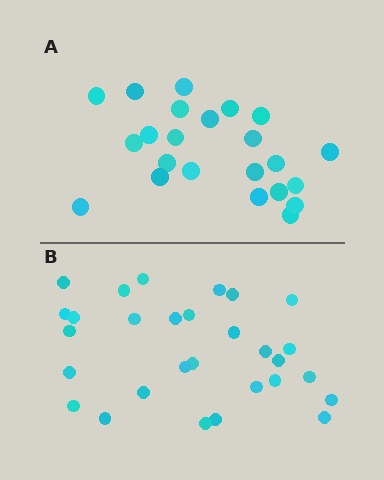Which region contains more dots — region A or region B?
Region B (the bottom region) has more dots.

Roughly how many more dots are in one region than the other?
Region B has about 6 more dots than region A.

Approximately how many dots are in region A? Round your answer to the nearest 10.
About 20 dots. (The exact count is 23, which rounds to 20.)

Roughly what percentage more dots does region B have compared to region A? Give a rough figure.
About 25% more.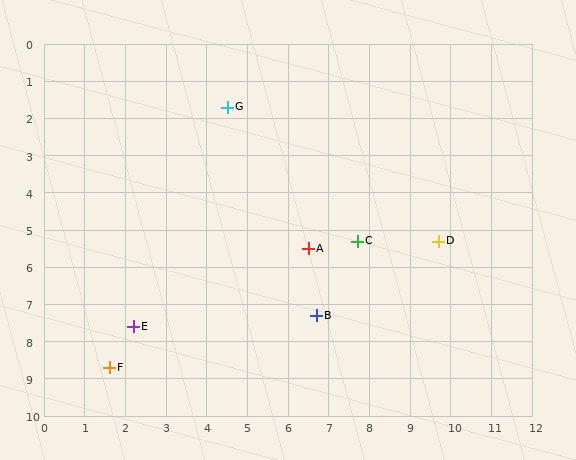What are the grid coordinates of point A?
Point A is at approximately (6.5, 5.5).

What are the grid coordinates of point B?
Point B is at approximately (6.7, 7.3).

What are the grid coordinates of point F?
Point F is at approximately (1.6, 8.7).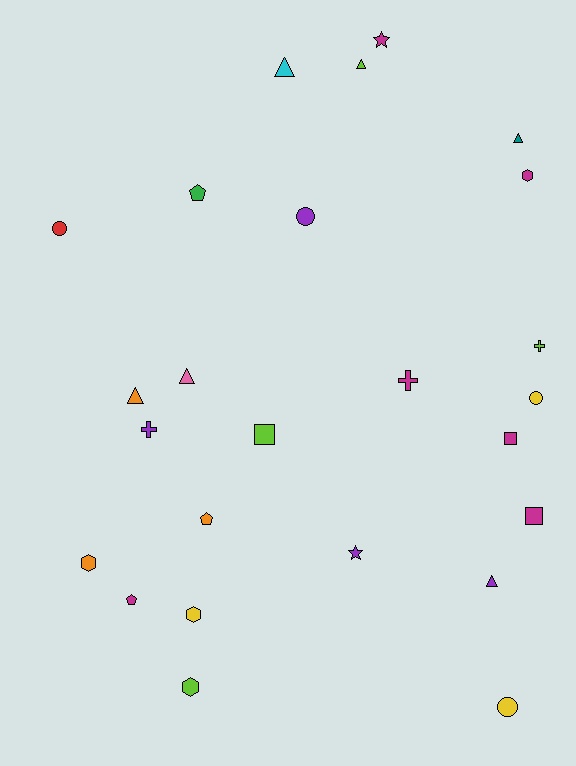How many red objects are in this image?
There is 1 red object.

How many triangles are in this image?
There are 6 triangles.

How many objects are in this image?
There are 25 objects.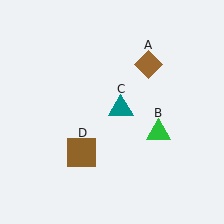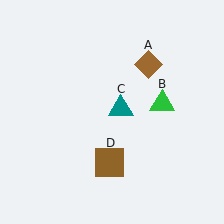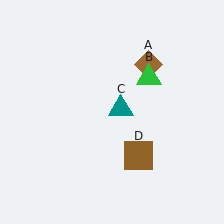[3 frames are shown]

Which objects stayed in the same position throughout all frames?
Brown diamond (object A) and teal triangle (object C) remained stationary.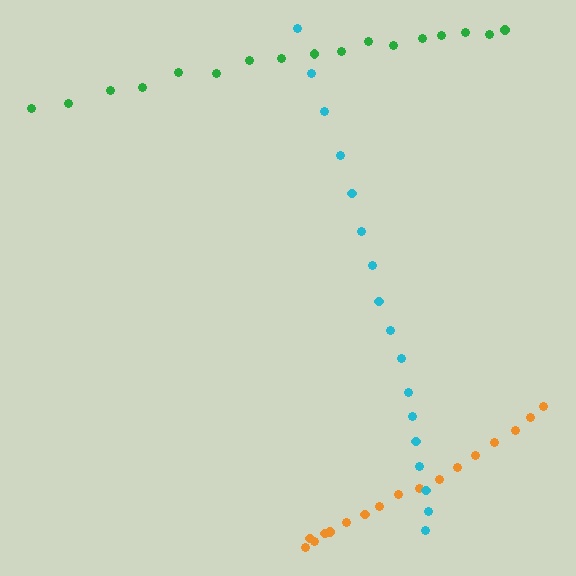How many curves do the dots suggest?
There are 3 distinct paths.